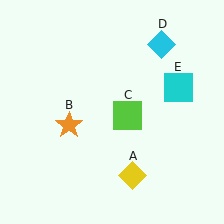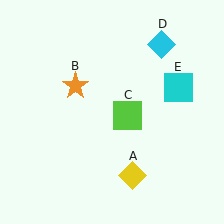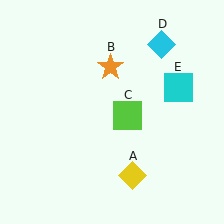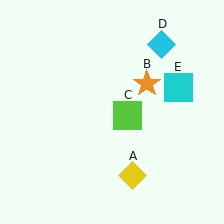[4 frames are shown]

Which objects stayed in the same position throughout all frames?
Yellow diamond (object A) and lime square (object C) and cyan diamond (object D) and cyan square (object E) remained stationary.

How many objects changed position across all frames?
1 object changed position: orange star (object B).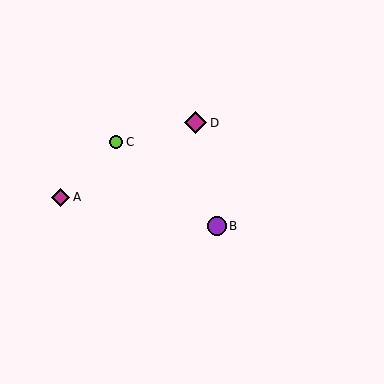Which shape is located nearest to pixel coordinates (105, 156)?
The lime circle (labeled C) at (116, 142) is nearest to that location.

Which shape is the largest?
The magenta diamond (labeled D) is the largest.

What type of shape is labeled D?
Shape D is a magenta diamond.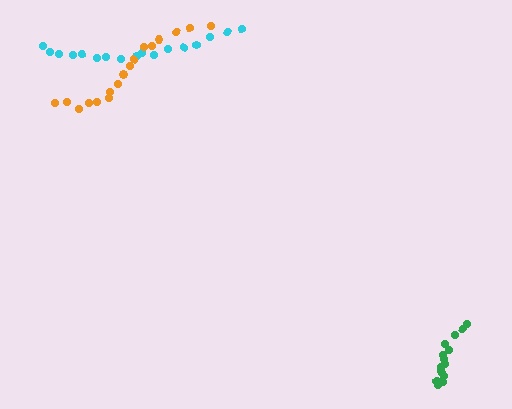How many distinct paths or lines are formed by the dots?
There are 3 distinct paths.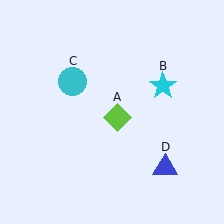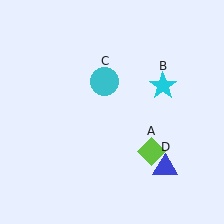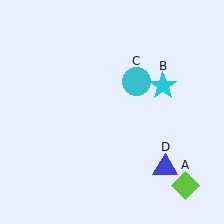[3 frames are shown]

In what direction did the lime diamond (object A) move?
The lime diamond (object A) moved down and to the right.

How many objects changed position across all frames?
2 objects changed position: lime diamond (object A), cyan circle (object C).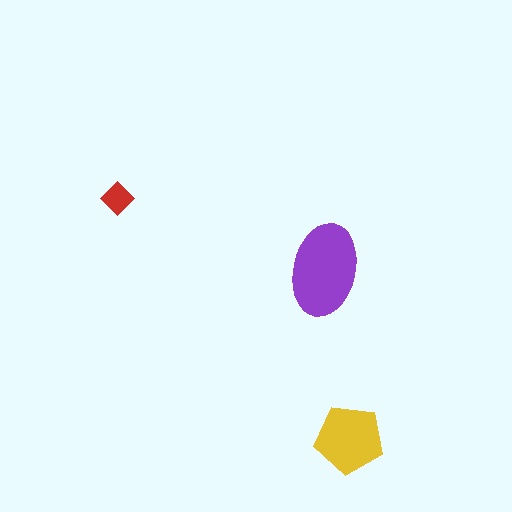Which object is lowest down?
The yellow pentagon is bottommost.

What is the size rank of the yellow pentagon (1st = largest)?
2nd.